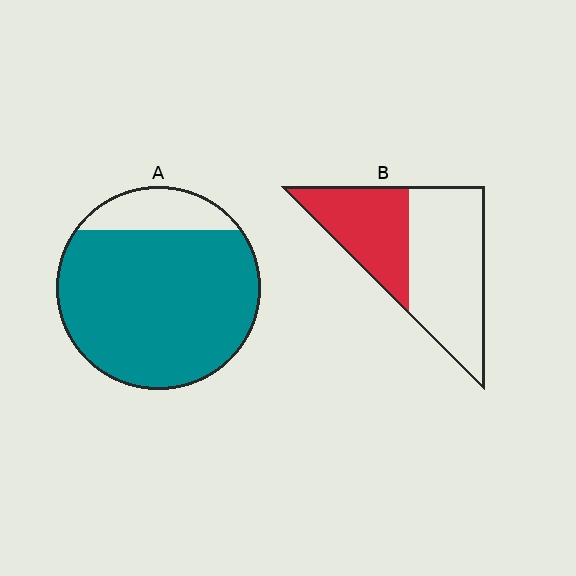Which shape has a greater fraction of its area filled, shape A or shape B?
Shape A.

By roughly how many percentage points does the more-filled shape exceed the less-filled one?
By roughly 45 percentage points (A over B).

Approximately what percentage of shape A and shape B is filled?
A is approximately 85% and B is approximately 40%.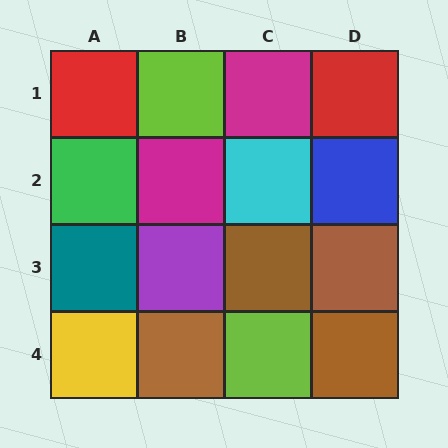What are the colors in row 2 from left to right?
Green, magenta, cyan, blue.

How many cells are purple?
1 cell is purple.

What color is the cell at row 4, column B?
Brown.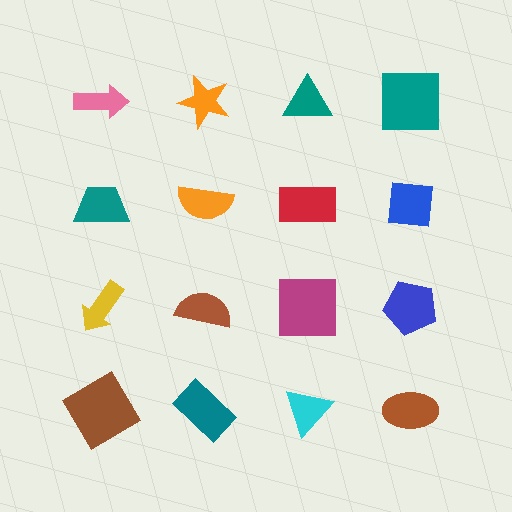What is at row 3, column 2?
A brown semicircle.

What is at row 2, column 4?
A blue square.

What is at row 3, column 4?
A blue pentagon.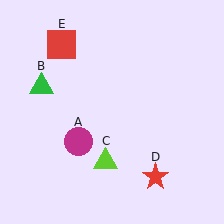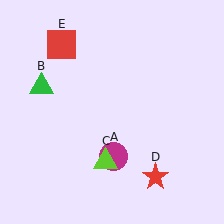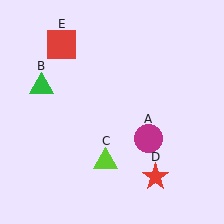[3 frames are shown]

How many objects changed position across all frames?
1 object changed position: magenta circle (object A).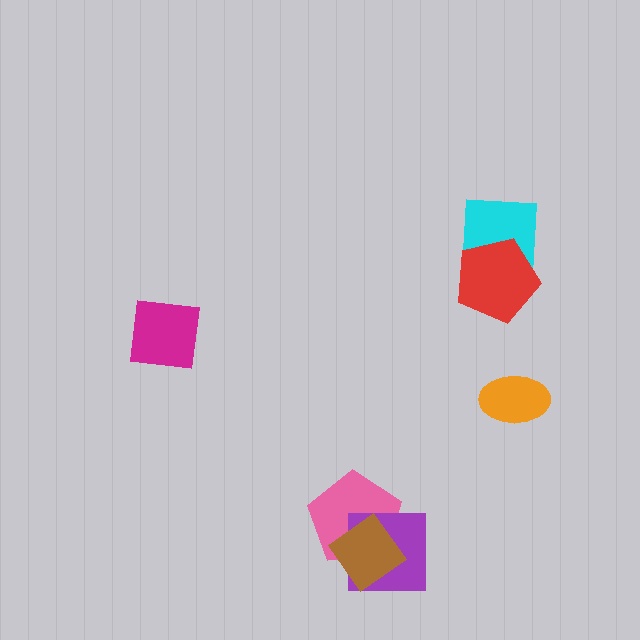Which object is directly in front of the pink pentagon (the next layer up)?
The purple square is directly in front of the pink pentagon.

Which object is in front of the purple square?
The brown diamond is in front of the purple square.